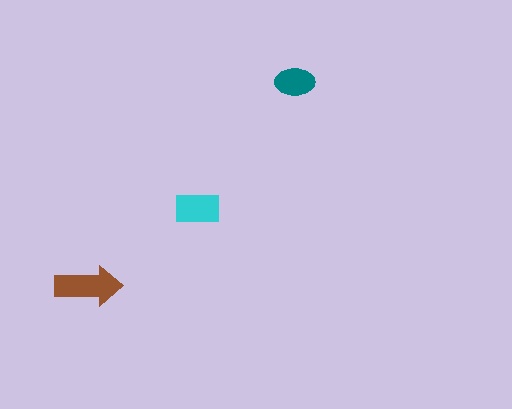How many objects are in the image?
There are 3 objects in the image.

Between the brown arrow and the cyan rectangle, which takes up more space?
The brown arrow.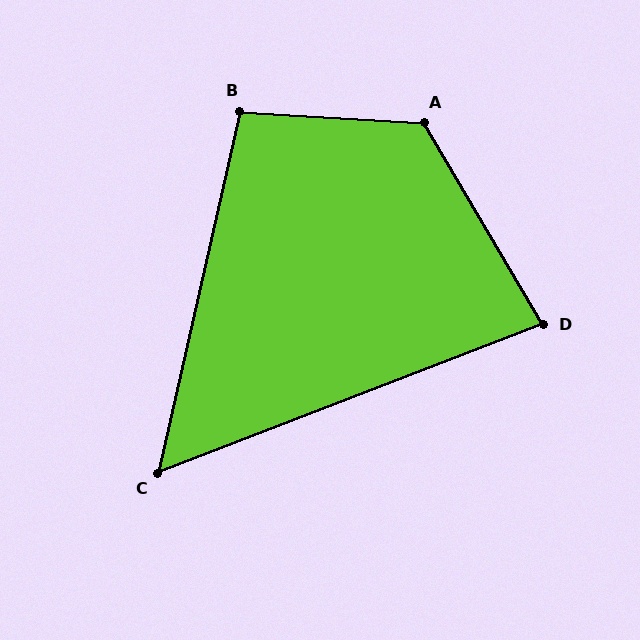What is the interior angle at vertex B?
Approximately 99 degrees (obtuse).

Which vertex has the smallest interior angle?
C, at approximately 56 degrees.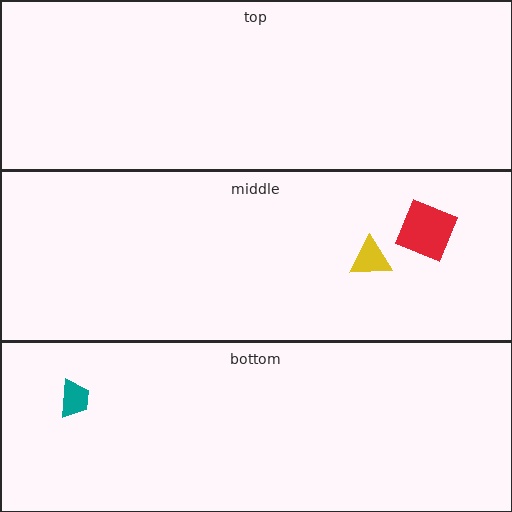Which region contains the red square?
The middle region.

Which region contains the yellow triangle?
The middle region.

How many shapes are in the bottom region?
1.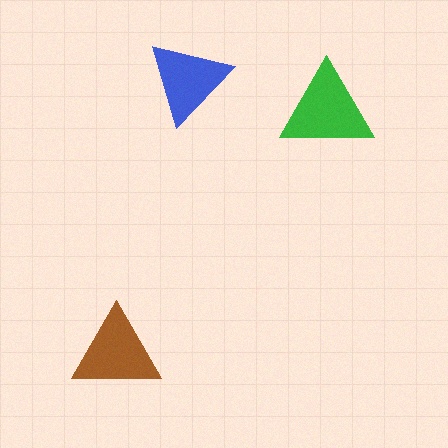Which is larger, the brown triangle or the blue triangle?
The brown one.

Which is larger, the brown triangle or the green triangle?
The green one.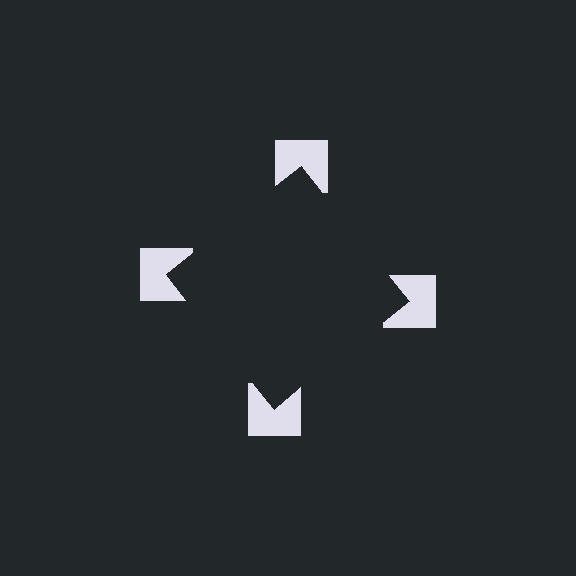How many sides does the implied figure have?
4 sides.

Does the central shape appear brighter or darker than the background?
It typically appears slightly darker than the background, even though no actual brightness change is drawn.